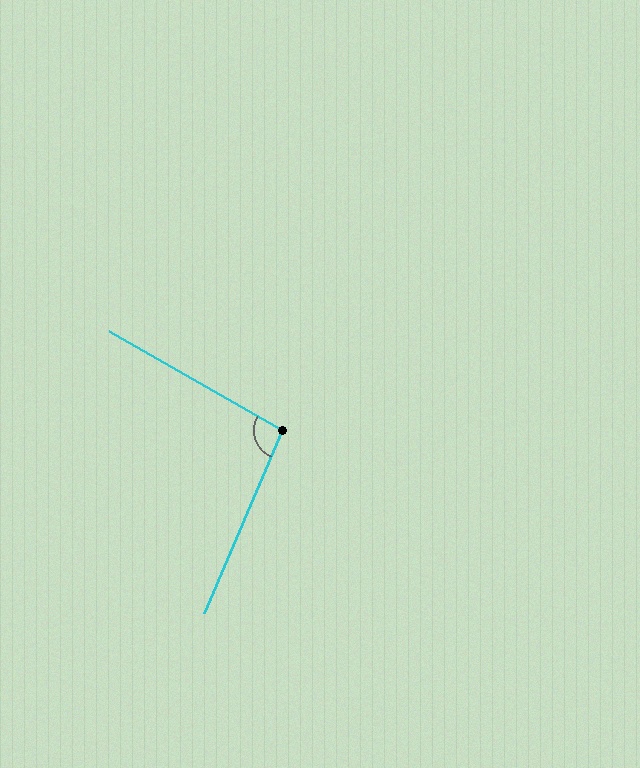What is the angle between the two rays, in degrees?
Approximately 97 degrees.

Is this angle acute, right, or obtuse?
It is obtuse.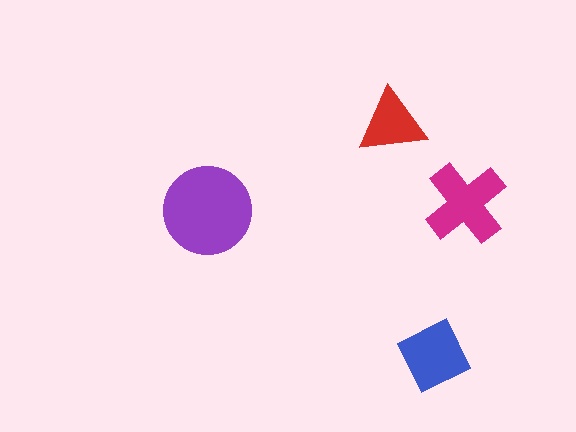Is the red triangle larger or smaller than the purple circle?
Smaller.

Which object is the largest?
The purple circle.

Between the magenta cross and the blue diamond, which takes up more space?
The magenta cross.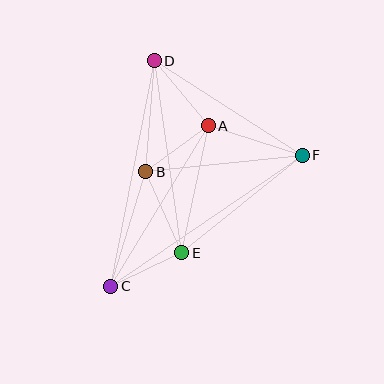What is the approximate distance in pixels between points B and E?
The distance between B and E is approximately 88 pixels.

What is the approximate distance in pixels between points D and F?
The distance between D and F is approximately 176 pixels.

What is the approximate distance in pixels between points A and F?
The distance between A and F is approximately 99 pixels.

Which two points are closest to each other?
Points A and B are closest to each other.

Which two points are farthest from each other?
Points C and F are farthest from each other.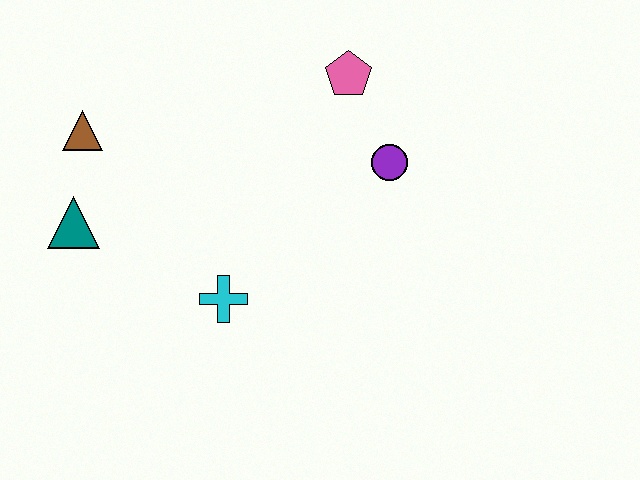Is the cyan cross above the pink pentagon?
No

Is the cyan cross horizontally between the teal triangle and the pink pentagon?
Yes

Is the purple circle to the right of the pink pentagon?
Yes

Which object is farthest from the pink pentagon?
The teal triangle is farthest from the pink pentagon.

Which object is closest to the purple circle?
The pink pentagon is closest to the purple circle.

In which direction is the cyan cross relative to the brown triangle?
The cyan cross is below the brown triangle.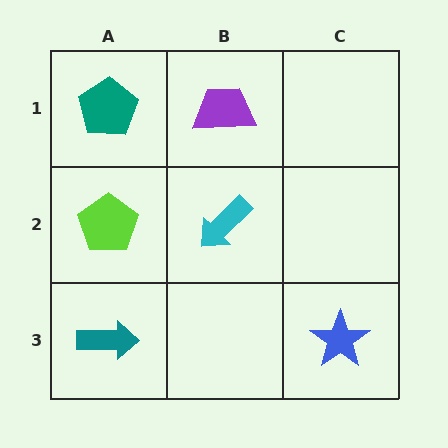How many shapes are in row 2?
2 shapes.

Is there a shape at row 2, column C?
No, that cell is empty.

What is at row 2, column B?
A cyan arrow.